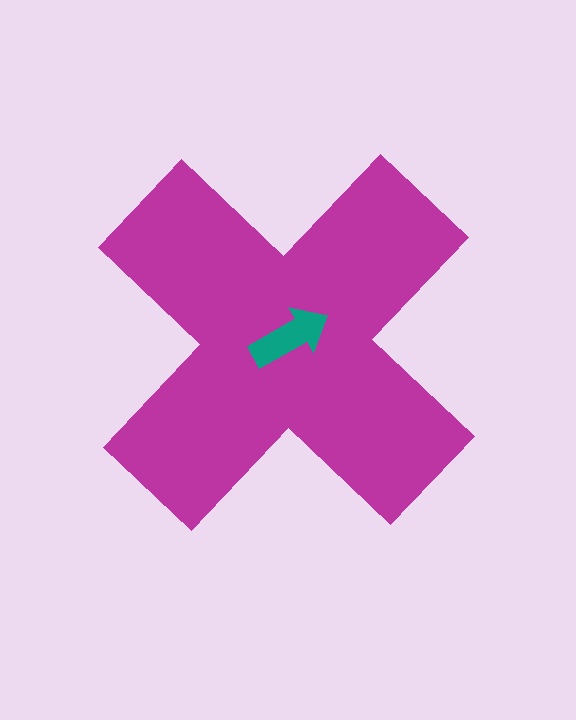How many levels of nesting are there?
2.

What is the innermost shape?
The teal arrow.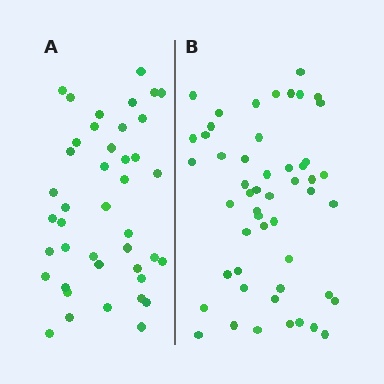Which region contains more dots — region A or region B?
Region B (the right region) has more dots.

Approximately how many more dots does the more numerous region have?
Region B has roughly 8 or so more dots than region A.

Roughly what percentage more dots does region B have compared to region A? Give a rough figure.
About 20% more.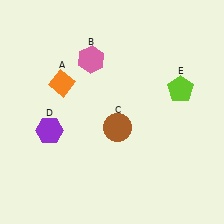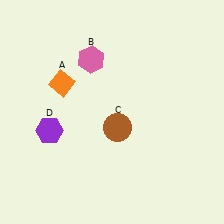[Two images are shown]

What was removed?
The lime pentagon (E) was removed in Image 2.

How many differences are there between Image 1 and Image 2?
There is 1 difference between the two images.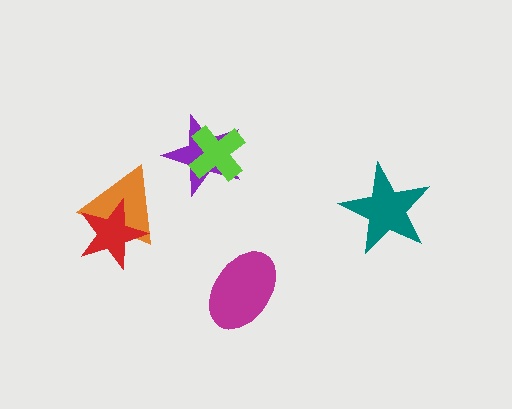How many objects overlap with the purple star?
1 object overlaps with the purple star.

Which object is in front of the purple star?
The lime cross is in front of the purple star.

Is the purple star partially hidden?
Yes, it is partially covered by another shape.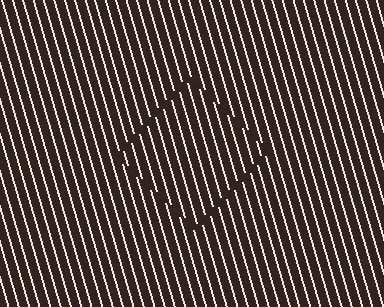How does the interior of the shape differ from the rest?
The interior of the shape contains the same grating, shifted by half a period — the contour is defined by the phase discontinuity where line-ends from the inner and outer gratings abut.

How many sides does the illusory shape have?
4 sides — the line-ends trace a square.